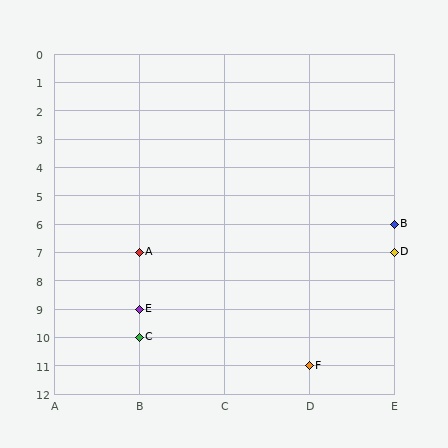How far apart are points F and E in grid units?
Points F and E are 2 columns and 2 rows apart (about 2.8 grid units diagonally).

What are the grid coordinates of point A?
Point A is at grid coordinates (B, 7).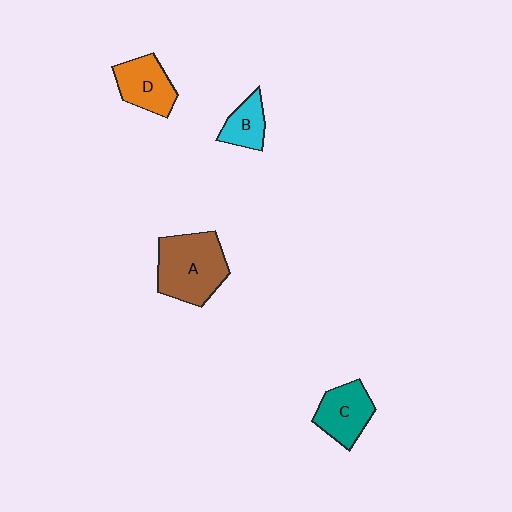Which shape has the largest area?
Shape A (brown).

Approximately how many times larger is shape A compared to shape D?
Approximately 1.6 times.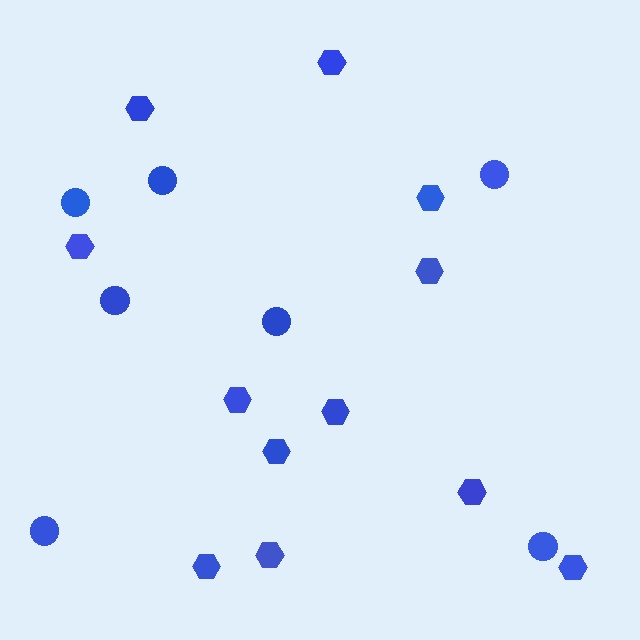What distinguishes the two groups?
There are 2 groups: one group of hexagons (12) and one group of circles (7).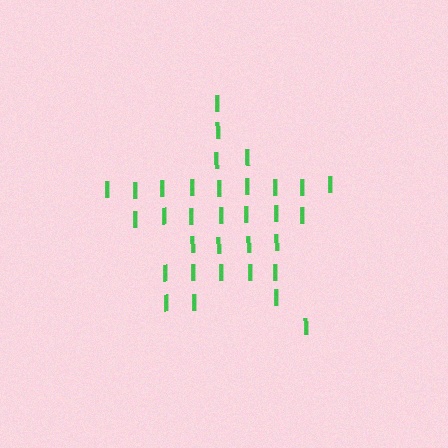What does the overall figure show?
The overall figure shows a star.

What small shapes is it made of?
It is made of small letter I's.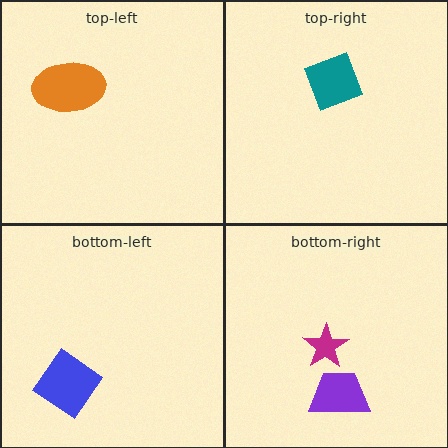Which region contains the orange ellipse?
The top-left region.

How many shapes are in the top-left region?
1.